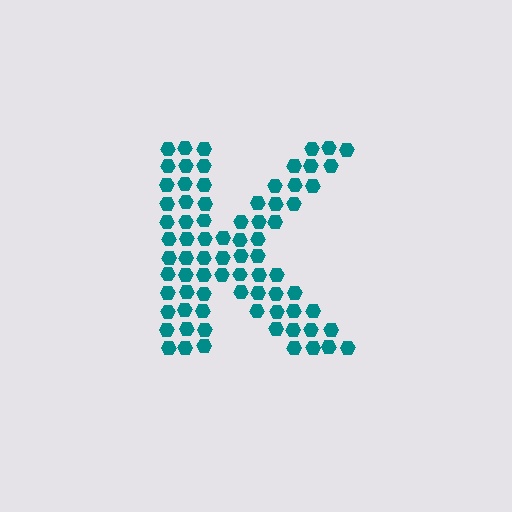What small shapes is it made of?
It is made of small hexagons.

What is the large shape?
The large shape is the letter K.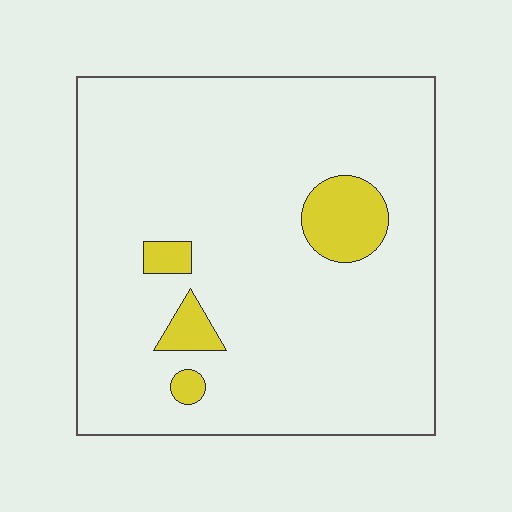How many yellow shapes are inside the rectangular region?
4.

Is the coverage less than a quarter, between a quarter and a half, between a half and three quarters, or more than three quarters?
Less than a quarter.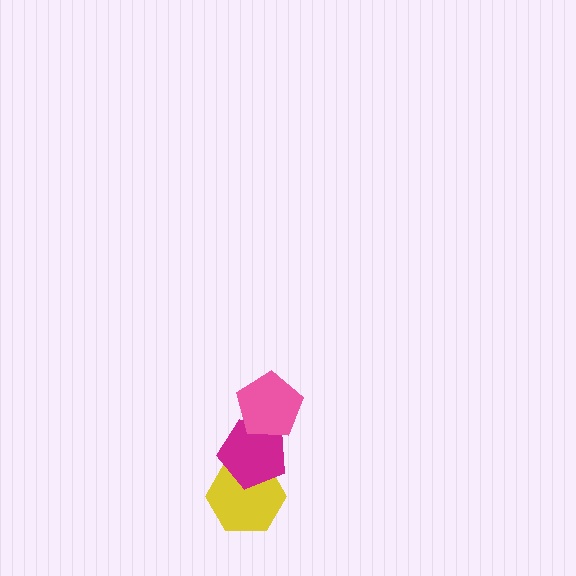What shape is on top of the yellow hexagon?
The magenta pentagon is on top of the yellow hexagon.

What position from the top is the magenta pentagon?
The magenta pentagon is 2nd from the top.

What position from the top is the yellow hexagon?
The yellow hexagon is 3rd from the top.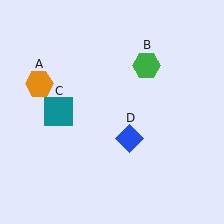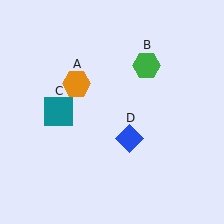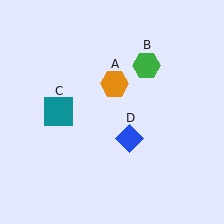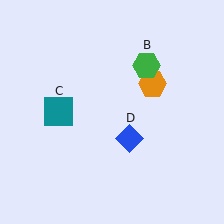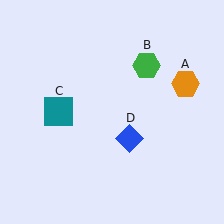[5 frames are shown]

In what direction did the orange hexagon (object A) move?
The orange hexagon (object A) moved right.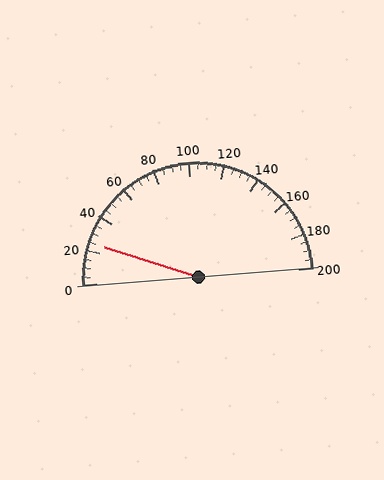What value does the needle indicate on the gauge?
The needle indicates approximately 25.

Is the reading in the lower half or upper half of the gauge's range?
The reading is in the lower half of the range (0 to 200).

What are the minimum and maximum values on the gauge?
The gauge ranges from 0 to 200.